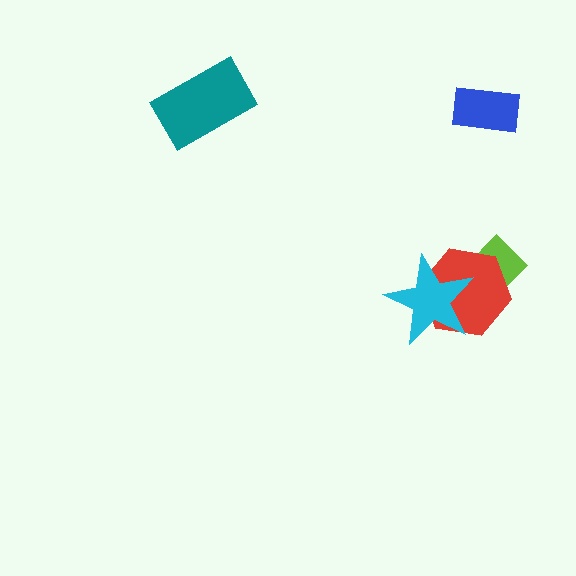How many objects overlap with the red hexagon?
2 objects overlap with the red hexagon.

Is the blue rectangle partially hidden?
No, no other shape covers it.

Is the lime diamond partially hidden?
Yes, it is partially covered by another shape.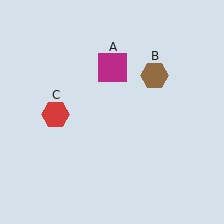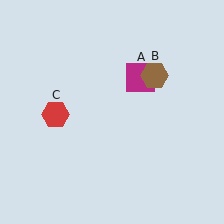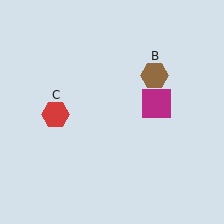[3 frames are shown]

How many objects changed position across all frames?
1 object changed position: magenta square (object A).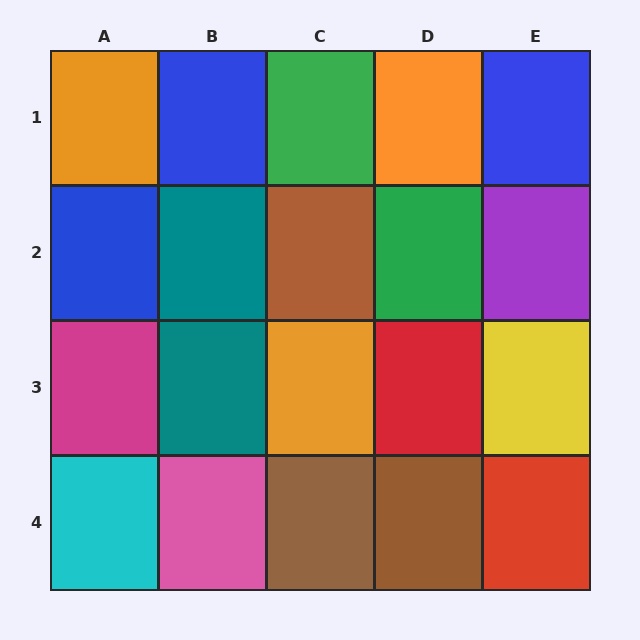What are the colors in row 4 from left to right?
Cyan, pink, brown, brown, red.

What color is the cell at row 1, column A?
Orange.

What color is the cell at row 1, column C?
Green.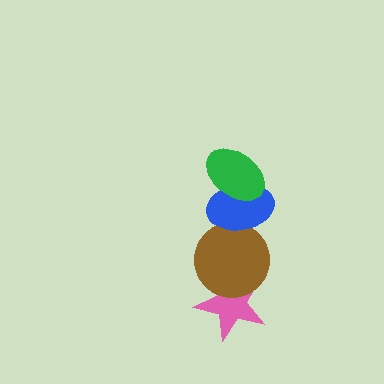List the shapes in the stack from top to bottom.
From top to bottom: the green ellipse, the blue ellipse, the brown circle, the pink star.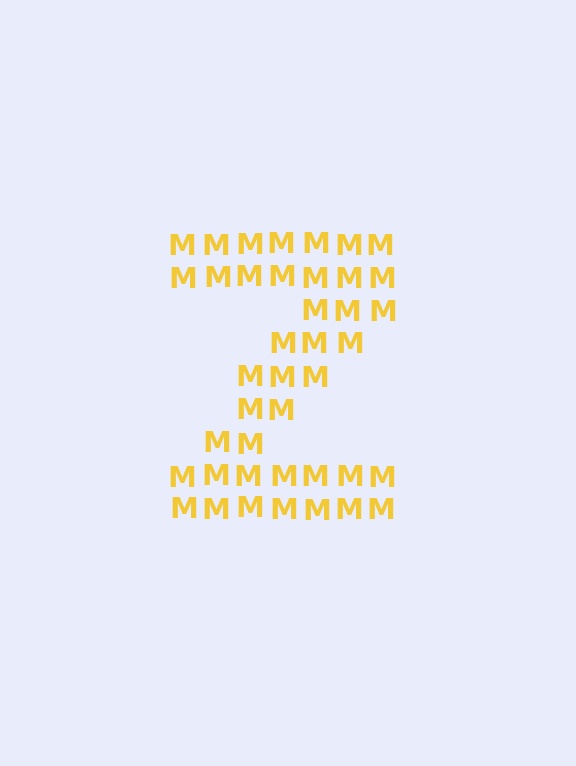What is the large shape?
The large shape is the letter Z.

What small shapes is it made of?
It is made of small letter M's.